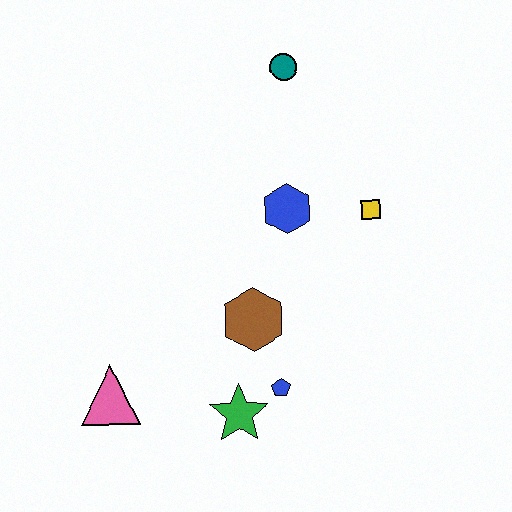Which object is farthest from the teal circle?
The pink triangle is farthest from the teal circle.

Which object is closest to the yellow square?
The blue hexagon is closest to the yellow square.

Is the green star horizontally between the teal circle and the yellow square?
No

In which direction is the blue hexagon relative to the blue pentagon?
The blue hexagon is above the blue pentagon.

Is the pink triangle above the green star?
Yes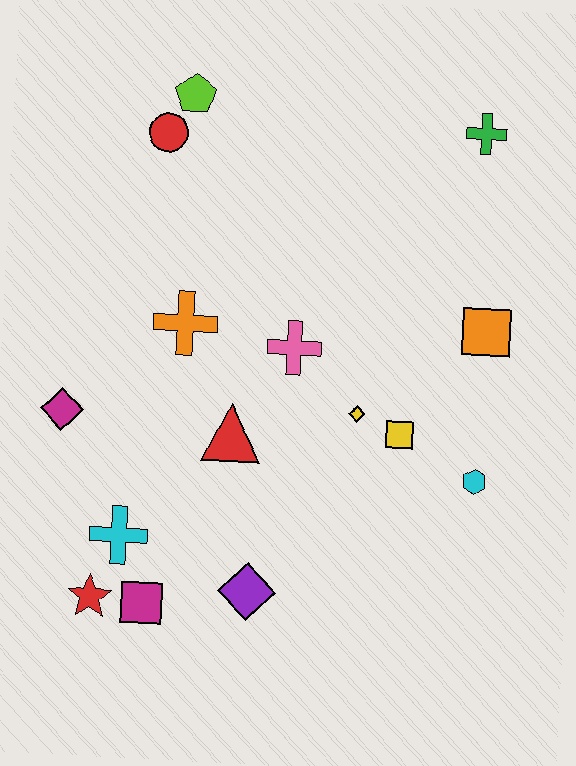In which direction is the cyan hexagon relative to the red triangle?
The cyan hexagon is to the right of the red triangle.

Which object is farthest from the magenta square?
The green cross is farthest from the magenta square.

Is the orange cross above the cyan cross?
Yes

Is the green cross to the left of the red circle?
No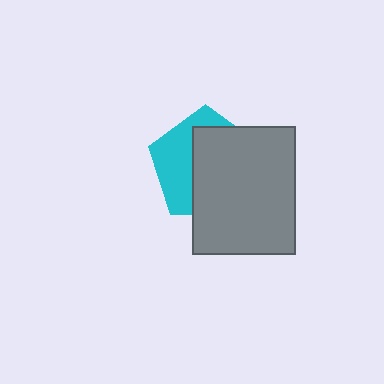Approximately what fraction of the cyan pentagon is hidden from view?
Roughly 61% of the cyan pentagon is hidden behind the gray rectangle.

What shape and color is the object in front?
The object in front is a gray rectangle.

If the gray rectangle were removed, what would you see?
You would see the complete cyan pentagon.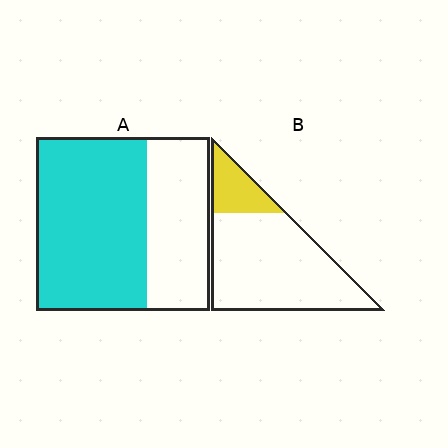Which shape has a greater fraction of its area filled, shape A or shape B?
Shape A.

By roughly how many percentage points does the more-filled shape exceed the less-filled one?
By roughly 45 percentage points (A over B).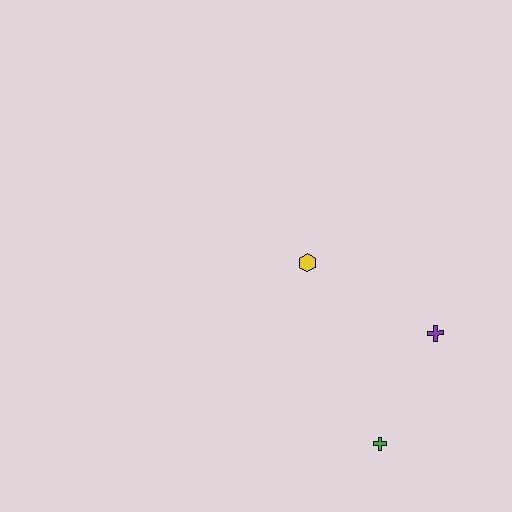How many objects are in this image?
There are 3 objects.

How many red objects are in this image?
There are no red objects.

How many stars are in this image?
There are no stars.